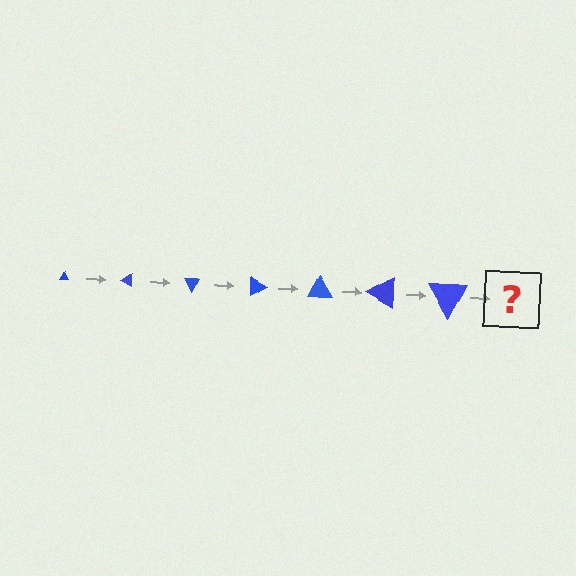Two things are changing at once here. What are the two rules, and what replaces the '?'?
The two rules are that the triangle grows larger each step and it rotates 30 degrees each step. The '?' should be a triangle, larger than the previous one and rotated 210 degrees from the start.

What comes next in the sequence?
The next element should be a triangle, larger than the previous one and rotated 210 degrees from the start.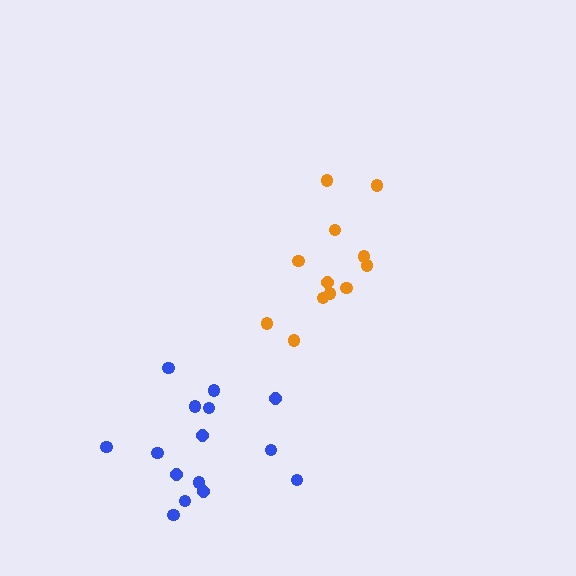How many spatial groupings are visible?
There are 2 spatial groupings.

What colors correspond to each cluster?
The clusters are colored: blue, orange.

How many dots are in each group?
Group 1: 15 dots, Group 2: 12 dots (27 total).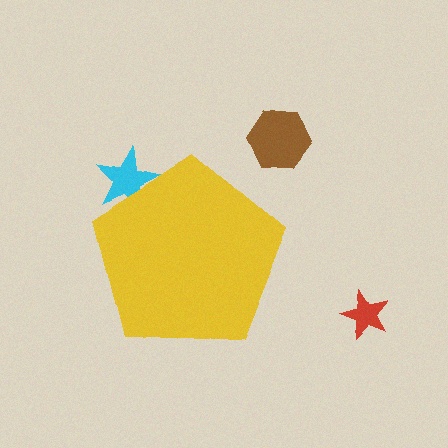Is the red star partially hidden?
No, the red star is fully visible.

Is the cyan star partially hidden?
Yes, the cyan star is partially hidden behind the yellow pentagon.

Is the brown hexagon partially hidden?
No, the brown hexagon is fully visible.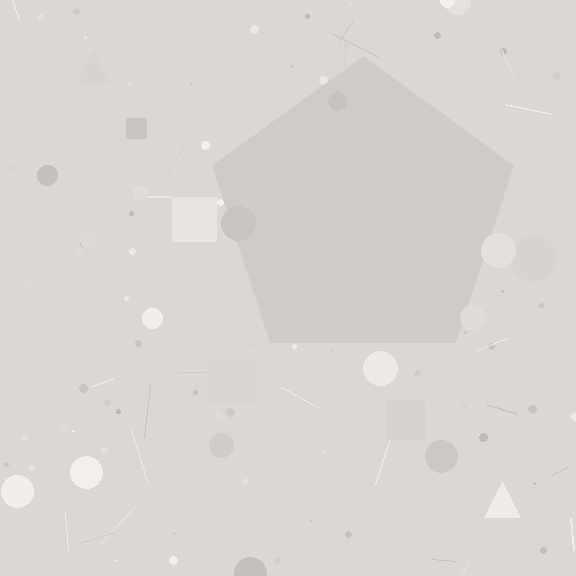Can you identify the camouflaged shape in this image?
The camouflaged shape is a pentagon.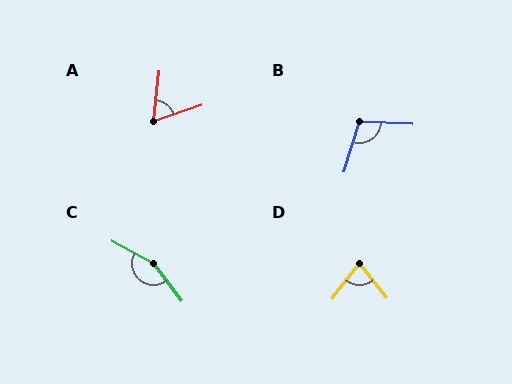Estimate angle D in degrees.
Approximately 77 degrees.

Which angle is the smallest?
A, at approximately 64 degrees.